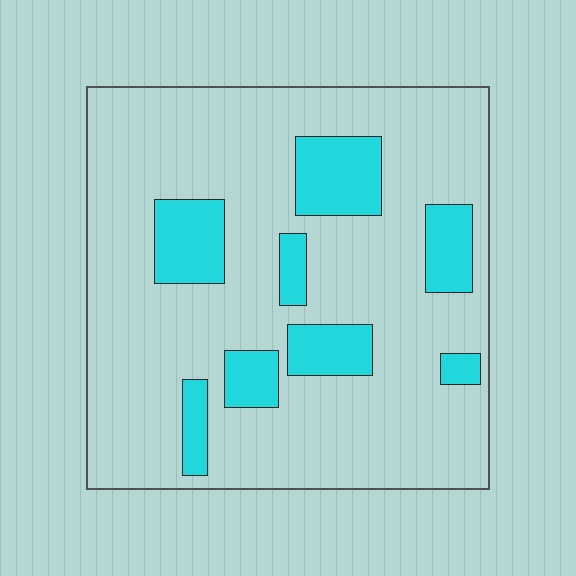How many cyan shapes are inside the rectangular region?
8.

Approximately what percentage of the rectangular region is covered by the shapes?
Approximately 20%.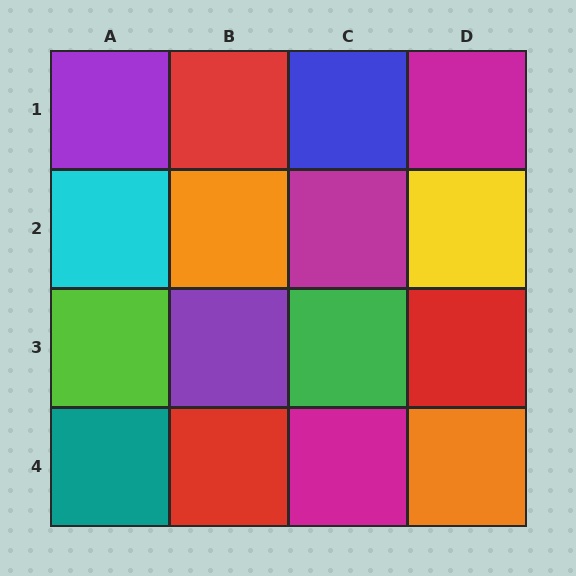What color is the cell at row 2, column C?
Magenta.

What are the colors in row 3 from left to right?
Lime, purple, green, red.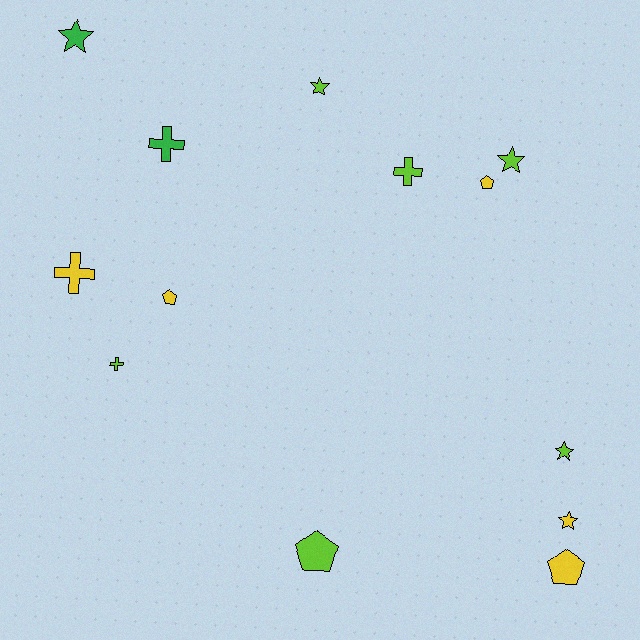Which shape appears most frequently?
Star, with 5 objects.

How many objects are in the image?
There are 13 objects.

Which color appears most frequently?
Lime, with 6 objects.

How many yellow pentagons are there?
There are 3 yellow pentagons.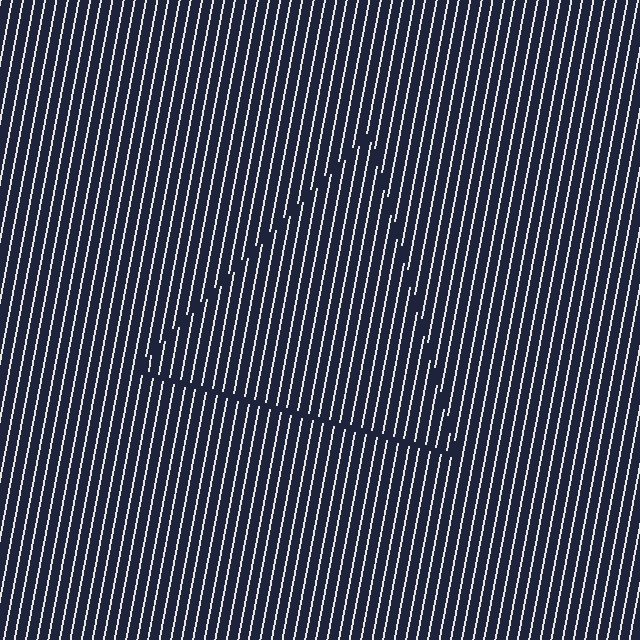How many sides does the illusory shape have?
3 sides — the line-ends trace a triangle.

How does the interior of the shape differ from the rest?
The interior of the shape contains the same grating, shifted by half a period — the contour is defined by the phase discontinuity where line-ends from the inner and outer gratings abut.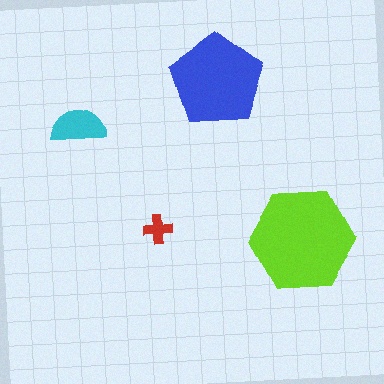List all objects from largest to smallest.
The lime hexagon, the blue pentagon, the cyan semicircle, the red cross.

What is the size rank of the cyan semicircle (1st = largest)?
3rd.